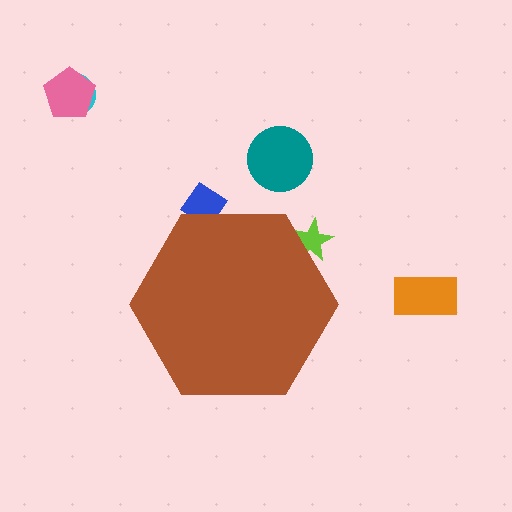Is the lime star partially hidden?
Yes, the lime star is partially hidden behind the brown hexagon.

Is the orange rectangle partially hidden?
No, the orange rectangle is fully visible.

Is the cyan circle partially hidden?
No, the cyan circle is fully visible.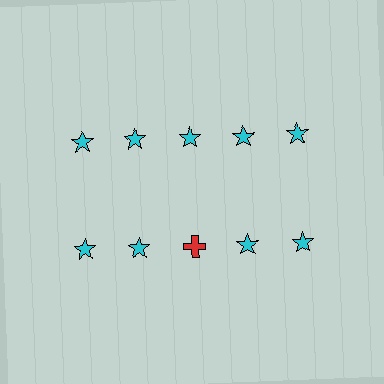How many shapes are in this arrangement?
There are 10 shapes arranged in a grid pattern.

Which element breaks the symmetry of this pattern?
The red cross in the second row, center column breaks the symmetry. All other shapes are cyan stars.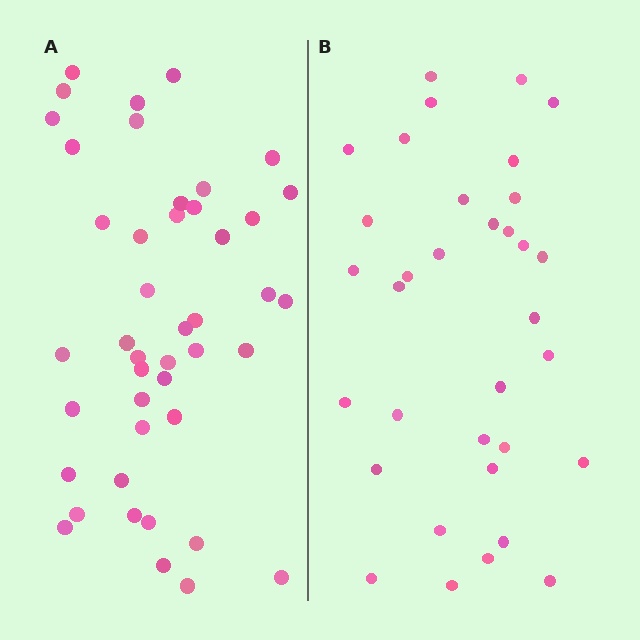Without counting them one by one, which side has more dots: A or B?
Region A (the left region) has more dots.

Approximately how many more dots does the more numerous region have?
Region A has roughly 10 or so more dots than region B.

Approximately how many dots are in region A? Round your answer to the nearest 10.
About 40 dots. (The exact count is 44, which rounds to 40.)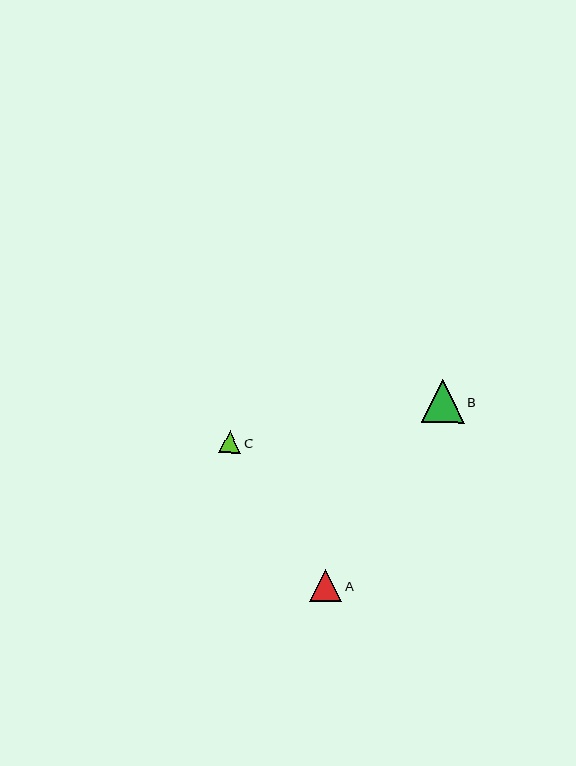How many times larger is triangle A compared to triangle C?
Triangle A is approximately 1.4 times the size of triangle C.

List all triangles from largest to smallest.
From largest to smallest: B, A, C.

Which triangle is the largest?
Triangle B is the largest with a size of approximately 43 pixels.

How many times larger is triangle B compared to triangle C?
Triangle B is approximately 1.9 times the size of triangle C.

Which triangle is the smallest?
Triangle C is the smallest with a size of approximately 22 pixels.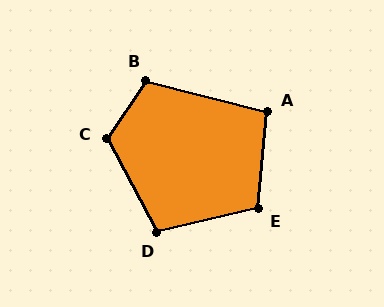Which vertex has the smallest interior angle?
A, at approximately 99 degrees.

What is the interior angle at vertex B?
Approximately 109 degrees (obtuse).